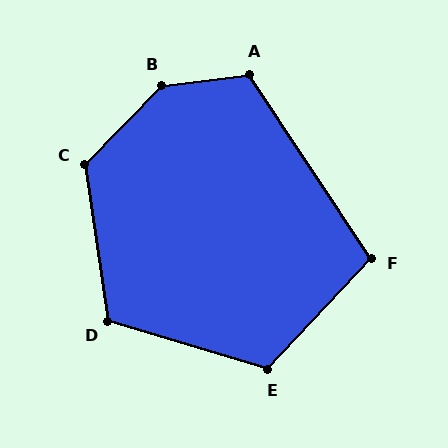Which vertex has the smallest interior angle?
F, at approximately 103 degrees.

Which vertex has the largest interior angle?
B, at approximately 142 degrees.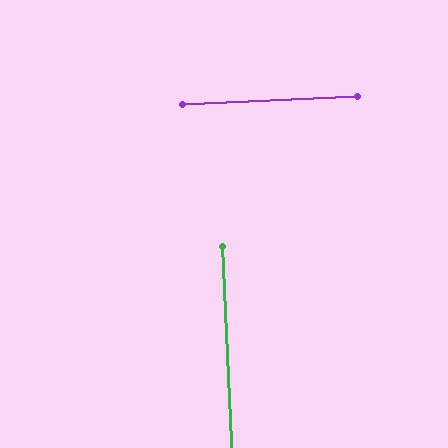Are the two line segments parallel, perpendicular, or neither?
Perpendicular — they meet at approximately 90°.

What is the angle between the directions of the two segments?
Approximately 90 degrees.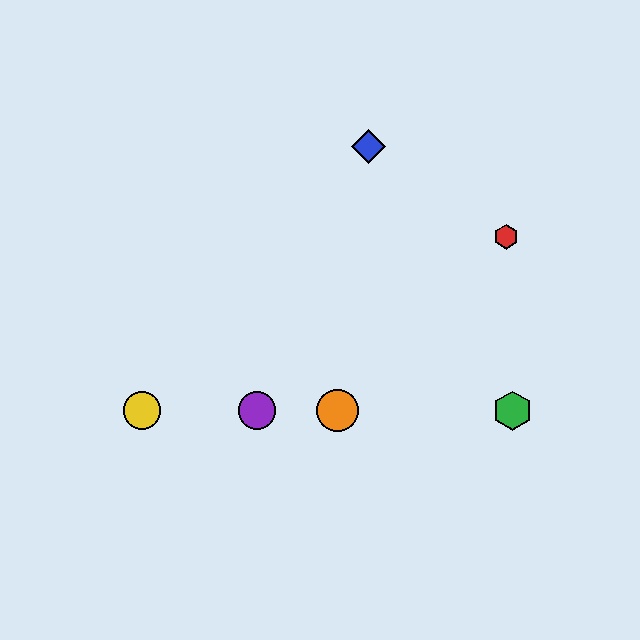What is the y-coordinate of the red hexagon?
The red hexagon is at y≈237.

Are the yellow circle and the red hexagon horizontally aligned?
No, the yellow circle is at y≈411 and the red hexagon is at y≈237.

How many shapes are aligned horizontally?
4 shapes (the green hexagon, the yellow circle, the purple circle, the orange circle) are aligned horizontally.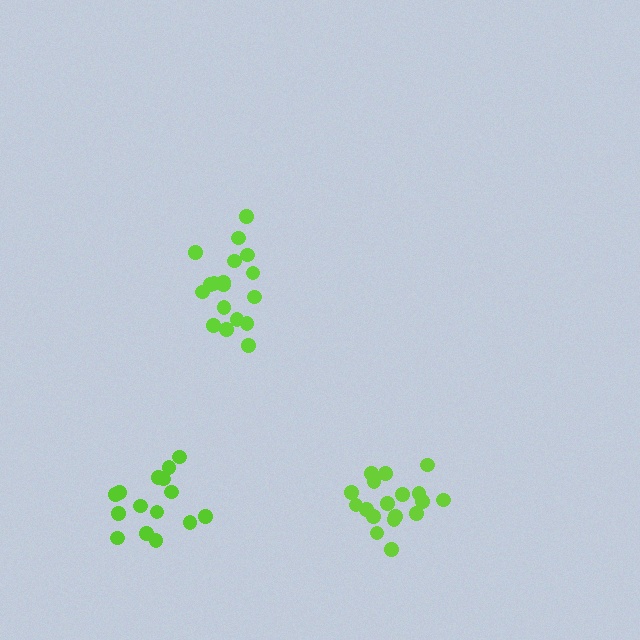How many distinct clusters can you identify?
There are 3 distinct clusters.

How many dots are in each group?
Group 1: 18 dots, Group 2: 18 dots, Group 3: 15 dots (51 total).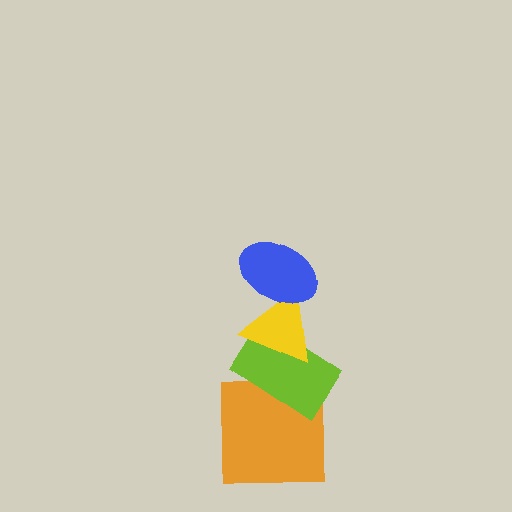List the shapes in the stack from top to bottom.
From top to bottom: the blue ellipse, the yellow triangle, the lime rectangle, the orange square.